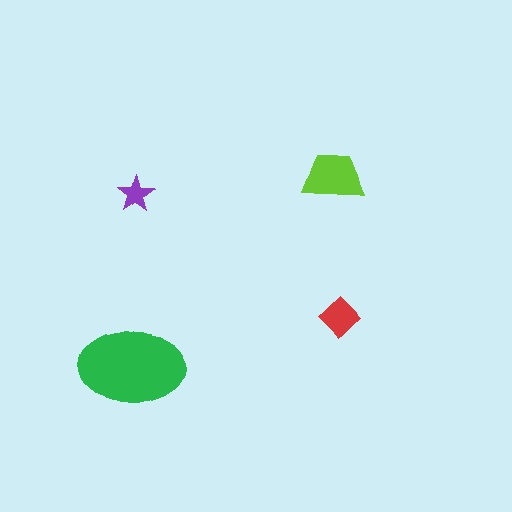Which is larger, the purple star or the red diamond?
The red diamond.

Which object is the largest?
The green ellipse.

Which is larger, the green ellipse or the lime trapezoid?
The green ellipse.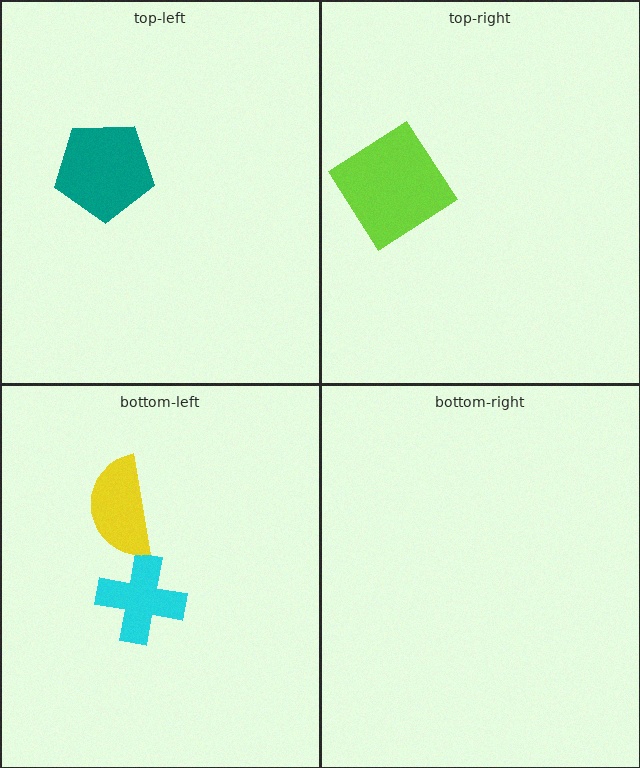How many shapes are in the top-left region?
1.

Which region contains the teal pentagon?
The top-left region.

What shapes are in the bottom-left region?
The cyan cross, the yellow semicircle.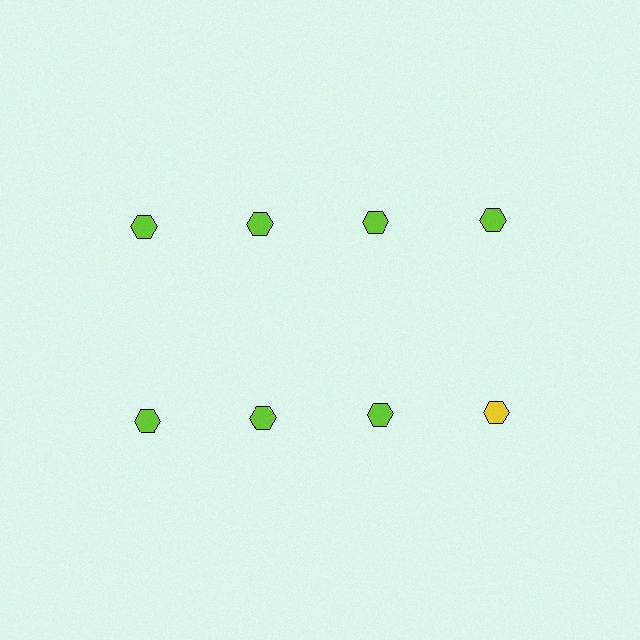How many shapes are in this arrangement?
There are 8 shapes arranged in a grid pattern.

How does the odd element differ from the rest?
It has a different color: yellow instead of lime.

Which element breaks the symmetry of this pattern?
The yellow hexagon in the second row, second from right column breaks the symmetry. All other shapes are lime hexagons.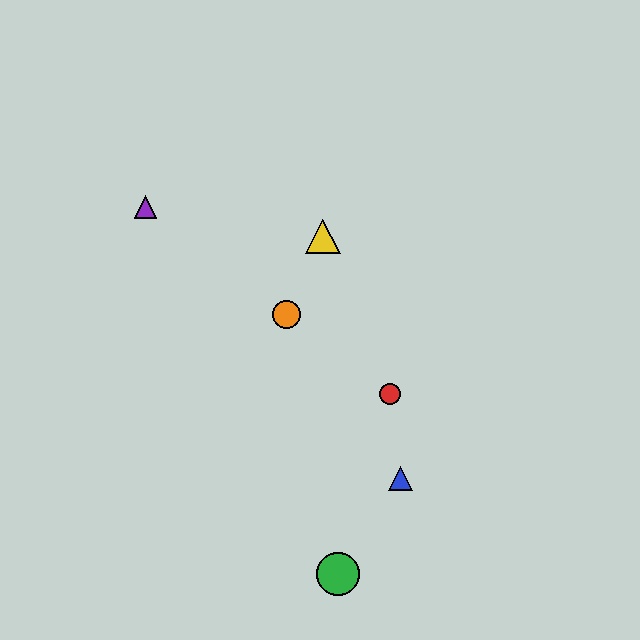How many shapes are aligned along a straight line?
3 shapes (the red circle, the purple triangle, the orange circle) are aligned along a straight line.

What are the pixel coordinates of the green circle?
The green circle is at (338, 574).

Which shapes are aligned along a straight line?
The red circle, the purple triangle, the orange circle are aligned along a straight line.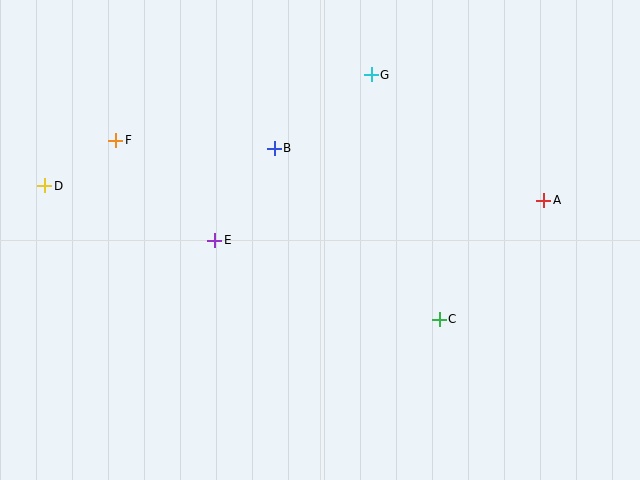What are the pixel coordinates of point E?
Point E is at (215, 240).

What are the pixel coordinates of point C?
Point C is at (439, 319).